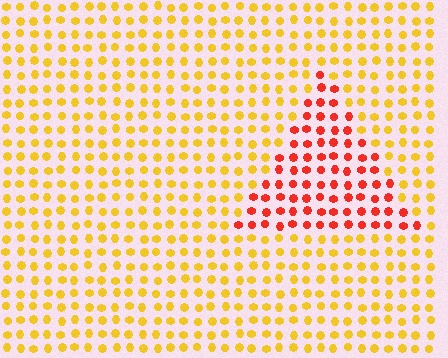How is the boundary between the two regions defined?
The boundary is defined purely by a slight shift in hue (about 46 degrees). Spacing, size, and orientation are identical on both sides.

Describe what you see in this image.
The image is filled with small yellow elements in a uniform arrangement. A triangle-shaped region is visible where the elements are tinted to a slightly different hue, forming a subtle color boundary.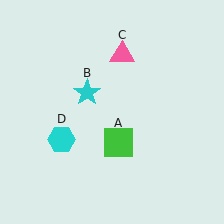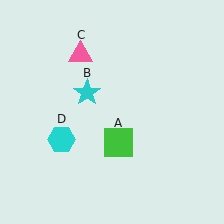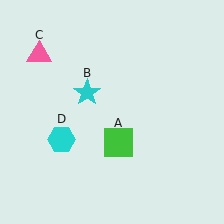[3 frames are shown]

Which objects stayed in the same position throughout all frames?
Green square (object A) and cyan star (object B) and cyan hexagon (object D) remained stationary.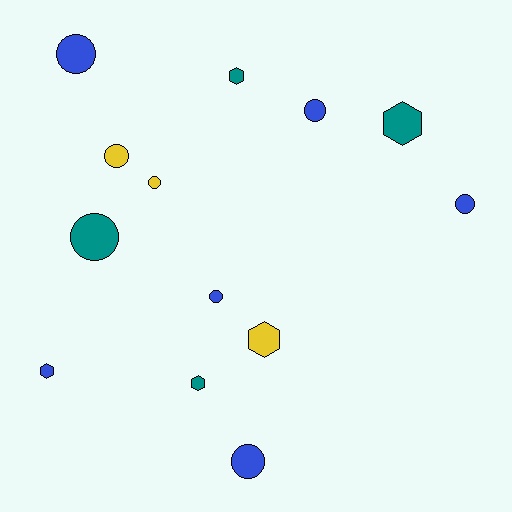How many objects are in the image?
There are 13 objects.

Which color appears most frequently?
Blue, with 6 objects.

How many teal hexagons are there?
There are 3 teal hexagons.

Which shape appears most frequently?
Circle, with 8 objects.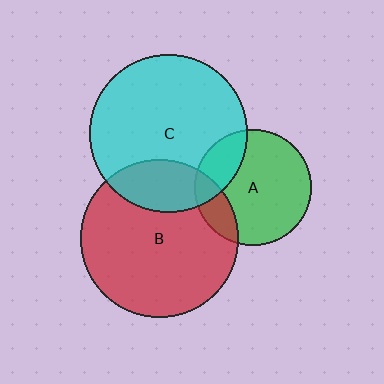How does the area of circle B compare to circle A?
Approximately 1.8 times.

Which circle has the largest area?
Circle B (red).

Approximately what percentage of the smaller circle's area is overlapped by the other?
Approximately 20%.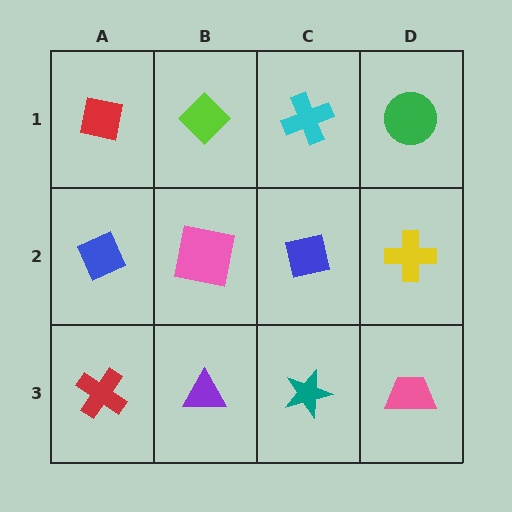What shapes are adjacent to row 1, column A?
A blue diamond (row 2, column A), a lime diamond (row 1, column B).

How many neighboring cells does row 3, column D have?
2.